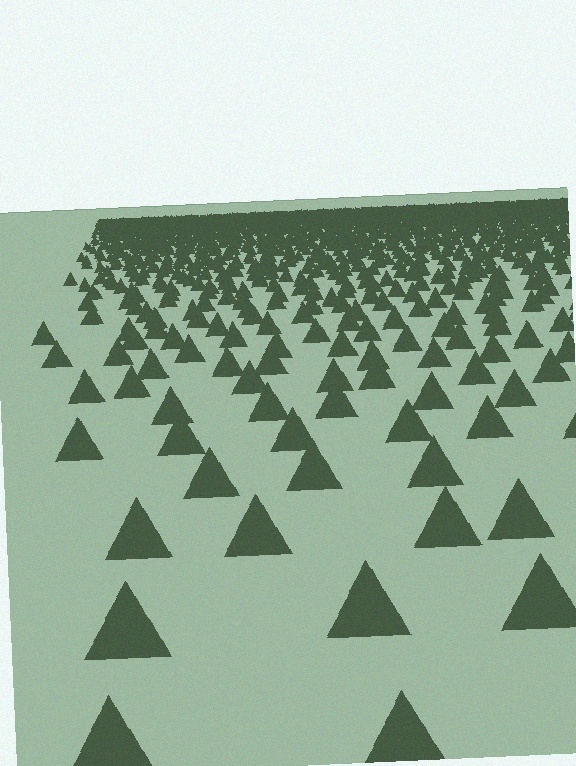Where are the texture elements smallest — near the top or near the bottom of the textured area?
Near the top.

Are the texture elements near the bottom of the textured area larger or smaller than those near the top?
Larger. Near the bottom, elements are closer to the viewer and appear at a bigger on-screen size.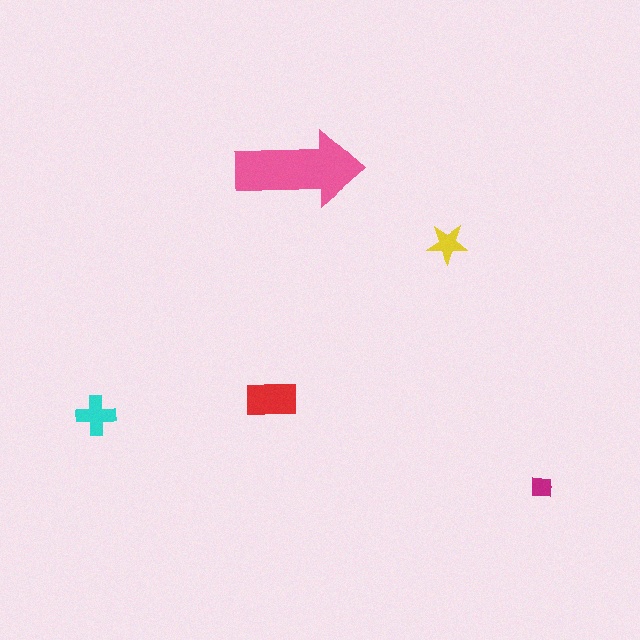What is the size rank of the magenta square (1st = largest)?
5th.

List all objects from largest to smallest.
The pink arrow, the red rectangle, the cyan cross, the yellow star, the magenta square.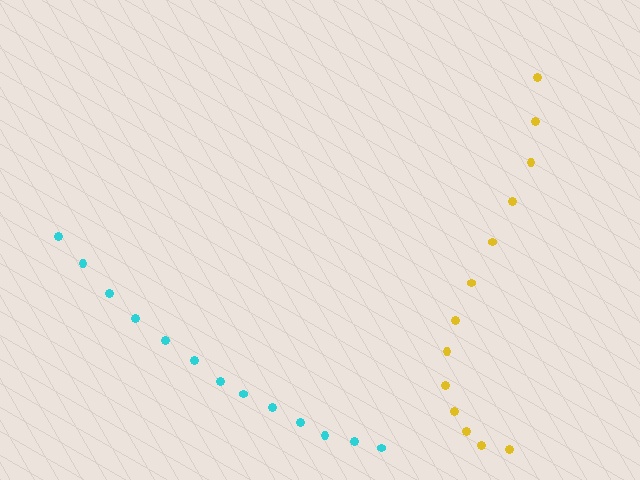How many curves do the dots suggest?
There are 2 distinct paths.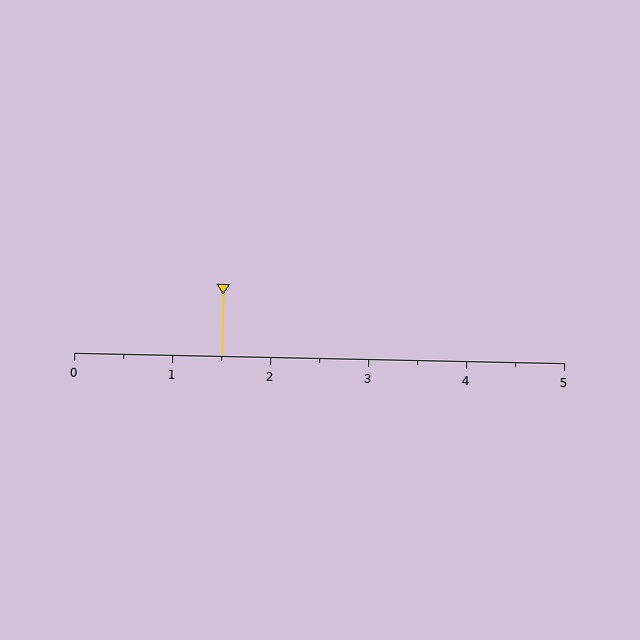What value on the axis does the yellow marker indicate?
The marker indicates approximately 1.5.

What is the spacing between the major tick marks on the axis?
The major ticks are spaced 1 apart.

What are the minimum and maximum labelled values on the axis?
The axis runs from 0 to 5.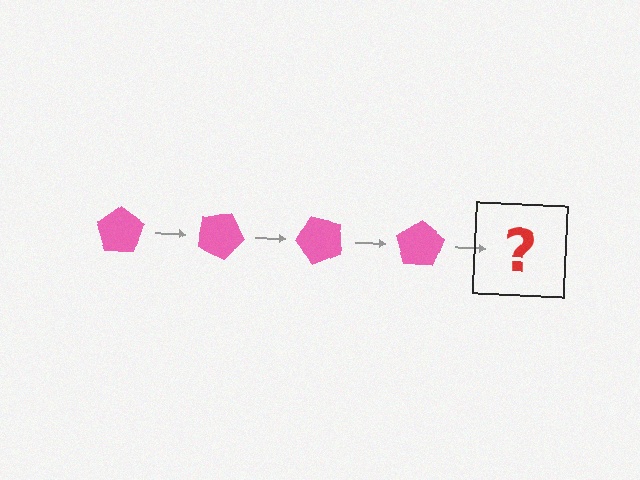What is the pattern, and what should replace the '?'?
The pattern is that the pentagon rotates 25 degrees each step. The '?' should be a pink pentagon rotated 100 degrees.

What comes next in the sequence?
The next element should be a pink pentagon rotated 100 degrees.